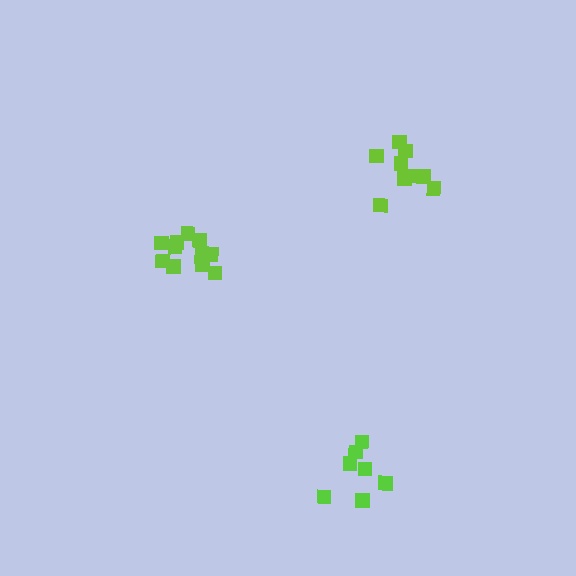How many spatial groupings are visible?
There are 3 spatial groupings.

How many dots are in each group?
Group 1: 12 dots, Group 2: 9 dots, Group 3: 7 dots (28 total).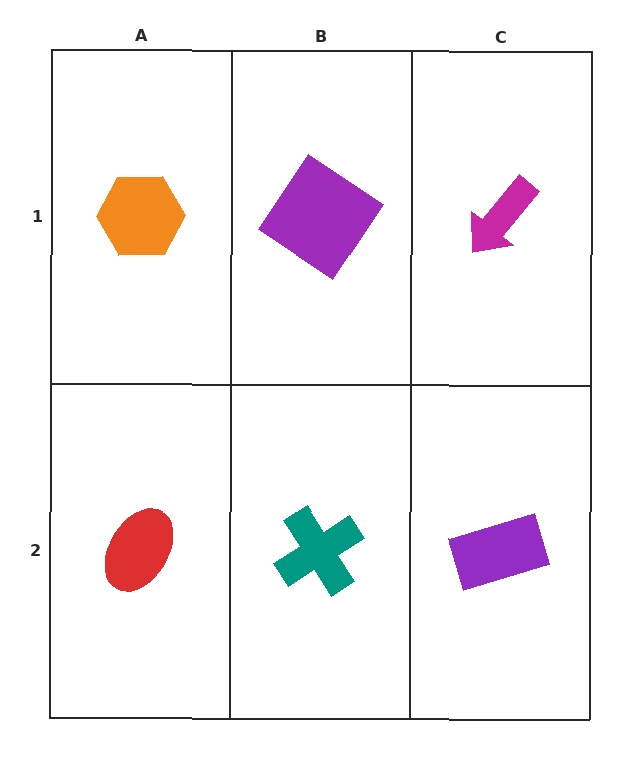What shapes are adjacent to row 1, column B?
A teal cross (row 2, column B), an orange hexagon (row 1, column A), a magenta arrow (row 1, column C).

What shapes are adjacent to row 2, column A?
An orange hexagon (row 1, column A), a teal cross (row 2, column B).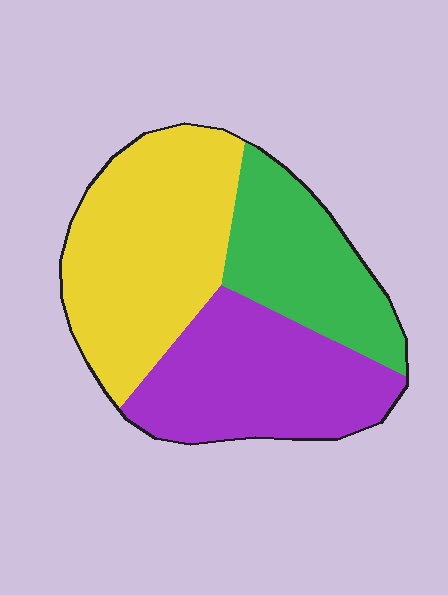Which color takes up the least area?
Green, at roughly 25%.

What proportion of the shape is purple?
Purple takes up about one third (1/3) of the shape.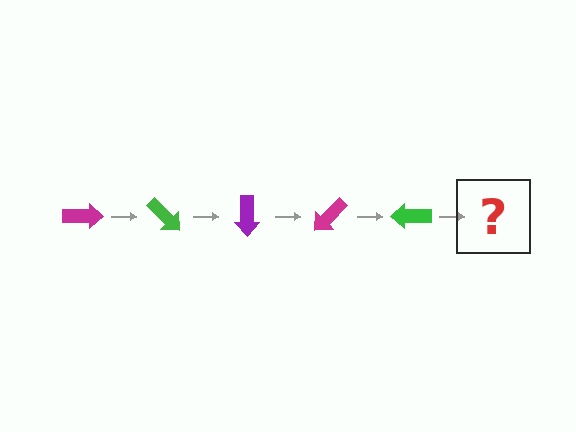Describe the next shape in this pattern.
It should be a purple arrow, rotated 225 degrees from the start.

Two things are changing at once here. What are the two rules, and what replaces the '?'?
The two rules are that it rotates 45 degrees each step and the color cycles through magenta, green, and purple. The '?' should be a purple arrow, rotated 225 degrees from the start.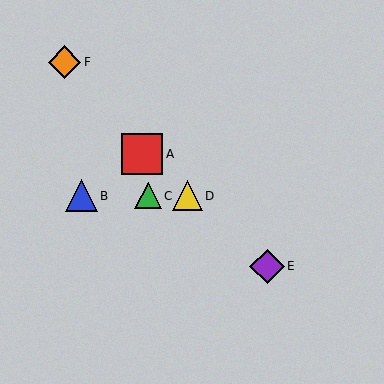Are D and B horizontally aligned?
Yes, both are at y≈196.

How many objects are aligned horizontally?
3 objects (B, C, D) are aligned horizontally.